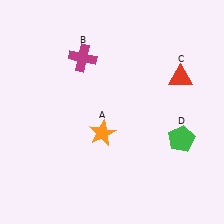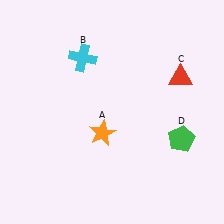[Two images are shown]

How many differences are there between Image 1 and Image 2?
There is 1 difference between the two images.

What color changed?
The cross (B) changed from magenta in Image 1 to cyan in Image 2.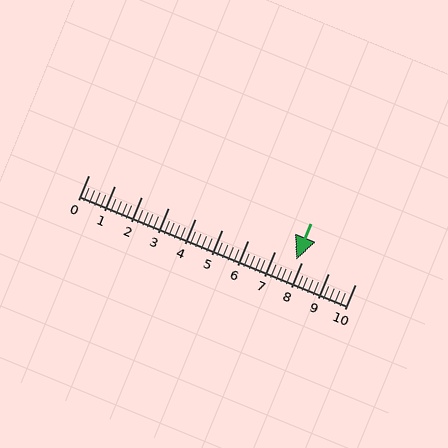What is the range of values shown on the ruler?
The ruler shows values from 0 to 10.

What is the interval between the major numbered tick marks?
The major tick marks are spaced 1 units apart.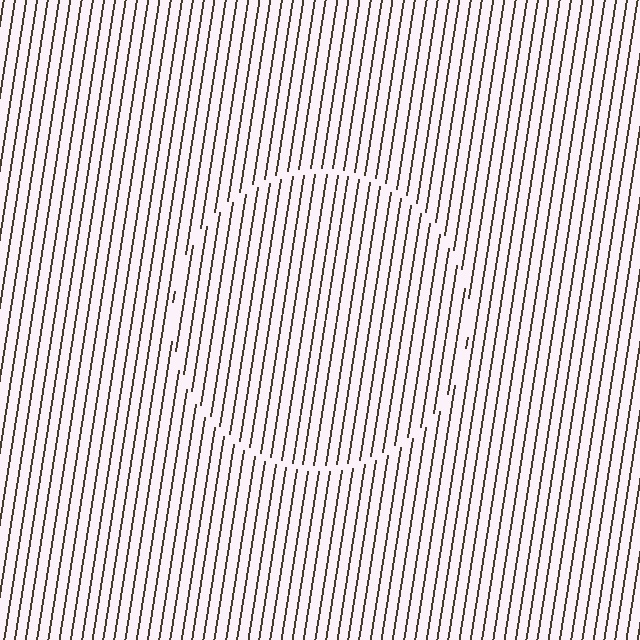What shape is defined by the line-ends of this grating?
An illusory circle. The interior of the shape contains the same grating, shifted by half a period — the contour is defined by the phase discontinuity where line-ends from the inner and outer gratings abut.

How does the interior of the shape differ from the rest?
The interior of the shape contains the same grating, shifted by half a period — the contour is defined by the phase discontinuity where line-ends from the inner and outer gratings abut.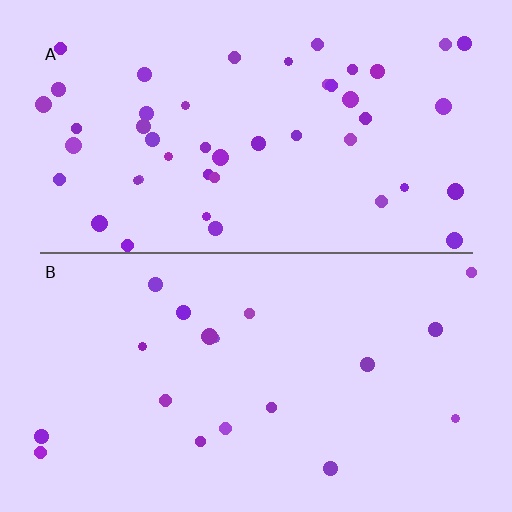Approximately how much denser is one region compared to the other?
Approximately 2.5× — region A over region B.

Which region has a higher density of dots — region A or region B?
A (the top).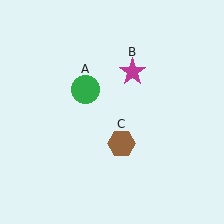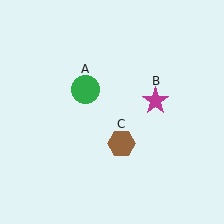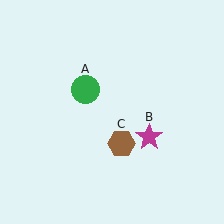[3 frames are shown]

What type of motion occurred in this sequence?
The magenta star (object B) rotated clockwise around the center of the scene.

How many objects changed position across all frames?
1 object changed position: magenta star (object B).